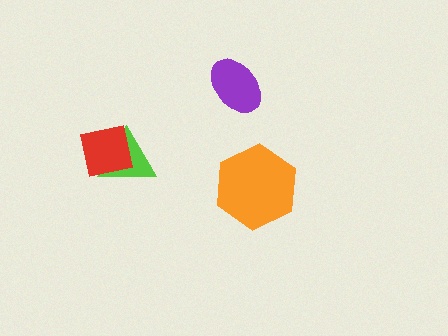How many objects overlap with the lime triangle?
1 object overlaps with the lime triangle.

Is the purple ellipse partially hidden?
No, no other shape covers it.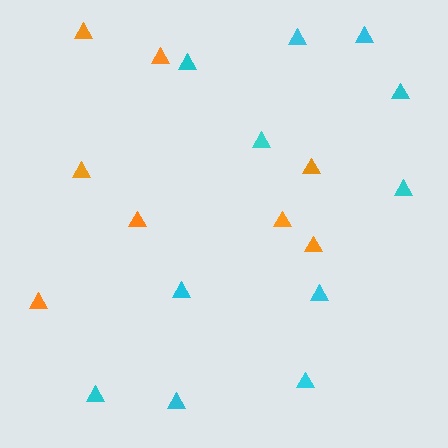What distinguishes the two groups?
There are 2 groups: one group of orange triangles (8) and one group of cyan triangles (11).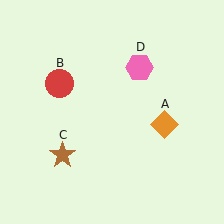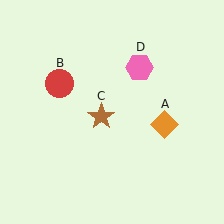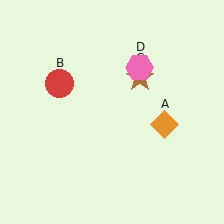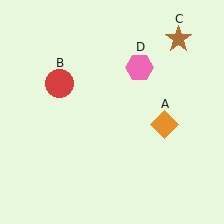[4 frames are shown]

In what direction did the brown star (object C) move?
The brown star (object C) moved up and to the right.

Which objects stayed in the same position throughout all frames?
Orange diamond (object A) and red circle (object B) and pink hexagon (object D) remained stationary.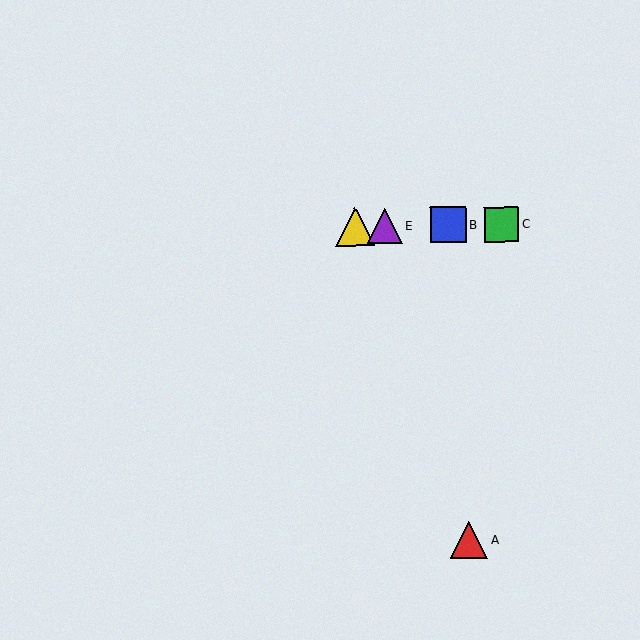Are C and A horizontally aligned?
No, C is at y≈224 and A is at y≈540.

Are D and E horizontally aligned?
Yes, both are at y≈226.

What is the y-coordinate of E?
Object E is at y≈226.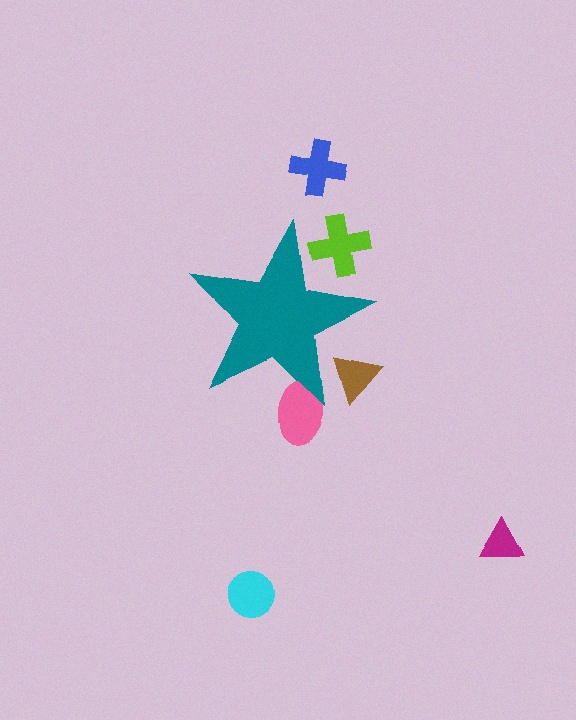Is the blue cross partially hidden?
No, the blue cross is fully visible.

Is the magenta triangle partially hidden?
No, the magenta triangle is fully visible.